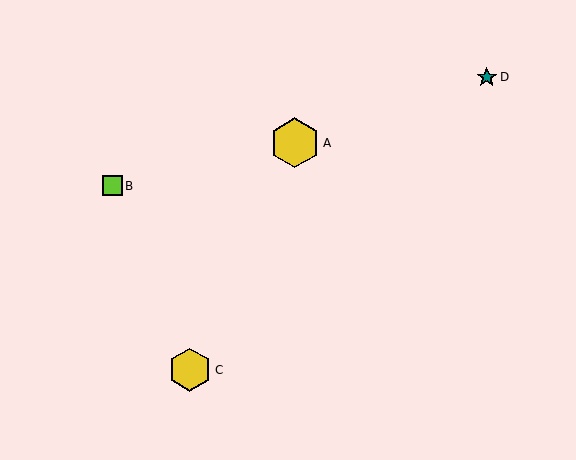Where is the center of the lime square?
The center of the lime square is at (112, 186).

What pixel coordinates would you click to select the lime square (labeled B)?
Click at (112, 186) to select the lime square B.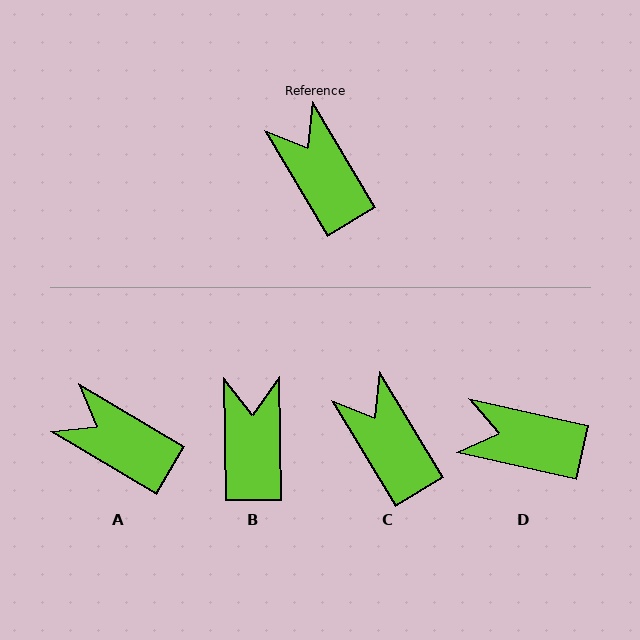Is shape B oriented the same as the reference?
No, it is off by about 30 degrees.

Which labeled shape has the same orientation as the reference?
C.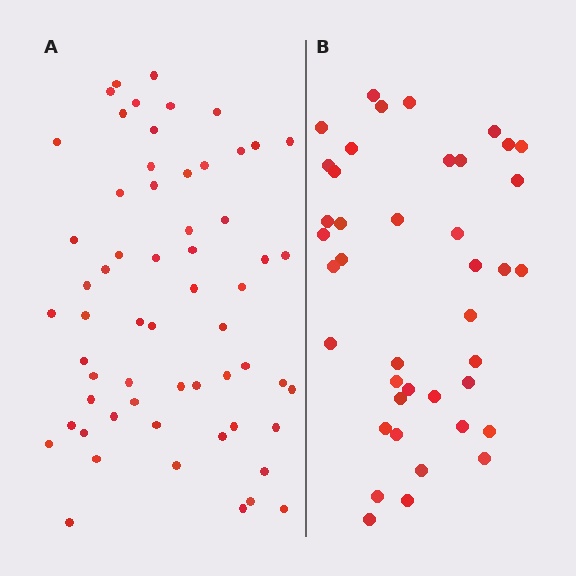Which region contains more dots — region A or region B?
Region A (the left region) has more dots.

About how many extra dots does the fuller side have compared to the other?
Region A has approximately 20 more dots than region B.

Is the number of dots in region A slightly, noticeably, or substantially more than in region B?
Region A has substantially more. The ratio is roughly 1.5 to 1.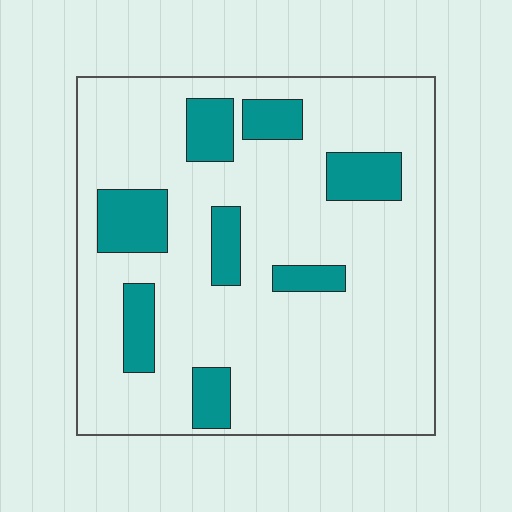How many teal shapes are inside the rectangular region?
8.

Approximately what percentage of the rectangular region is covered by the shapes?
Approximately 20%.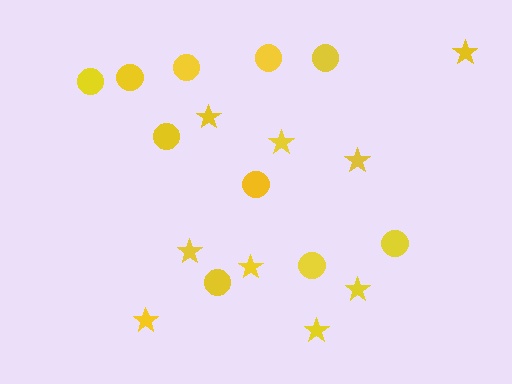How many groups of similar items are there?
There are 2 groups: one group of circles (10) and one group of stars (9).